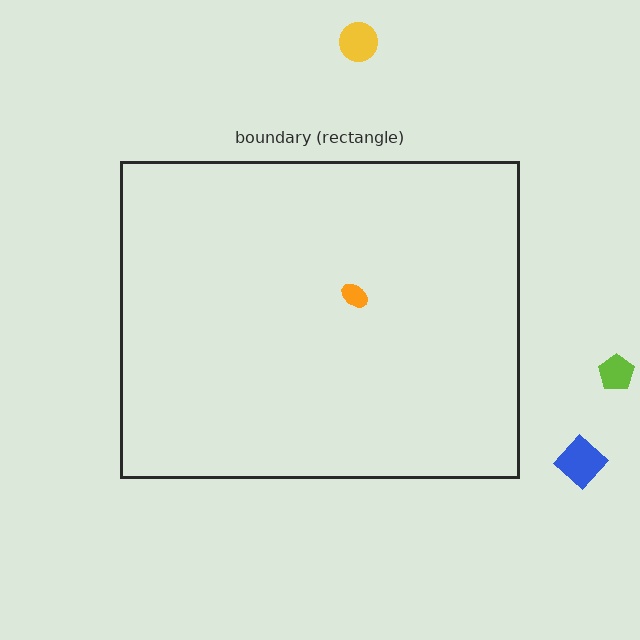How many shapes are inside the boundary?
1 inside, 3 outside.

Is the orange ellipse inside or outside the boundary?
Inside.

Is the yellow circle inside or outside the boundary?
Outside.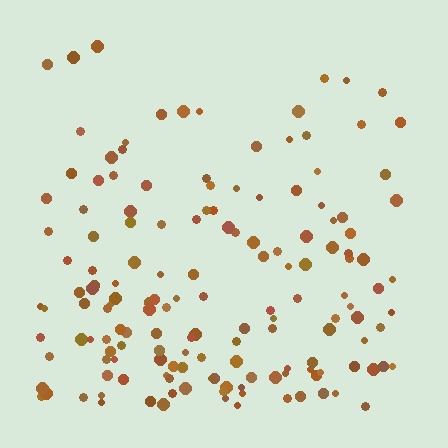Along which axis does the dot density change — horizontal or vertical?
Vertical.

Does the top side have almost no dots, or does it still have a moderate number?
Still a moderate number, just noticeably fewer than the bottom.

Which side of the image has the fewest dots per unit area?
The top.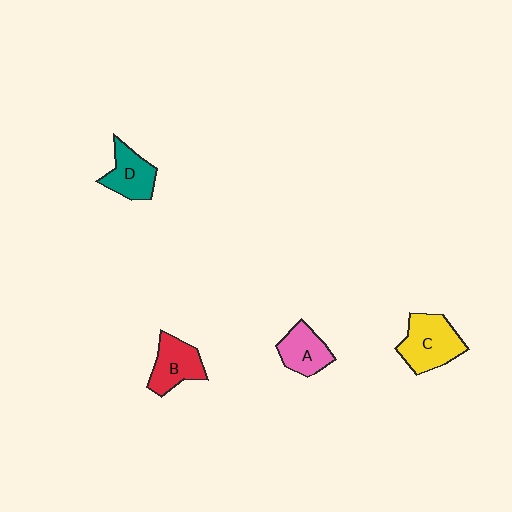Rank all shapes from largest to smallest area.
From largest to smallest: C (yellow), B (red), D (teal), A (pink).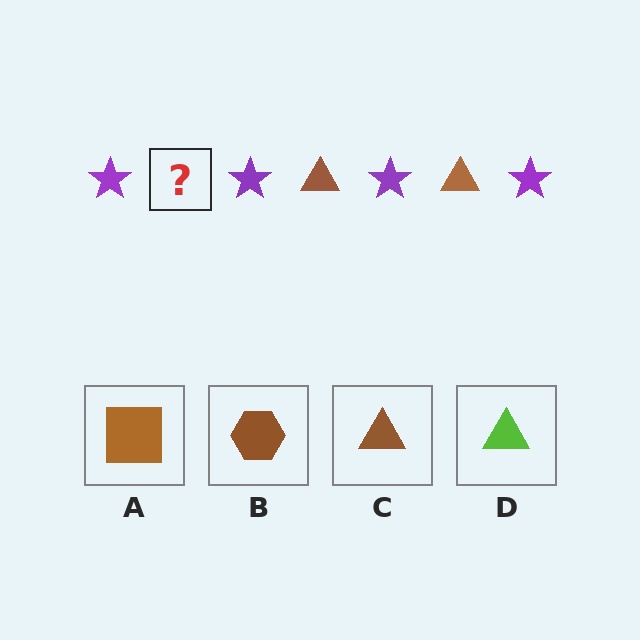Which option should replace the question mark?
Option C.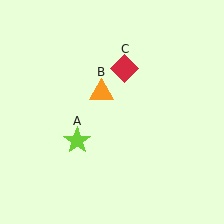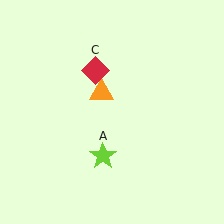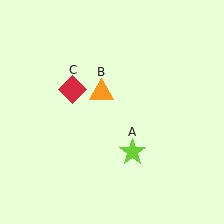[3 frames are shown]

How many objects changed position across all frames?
2 objects changed position: lime star (object A), red diamond (object C).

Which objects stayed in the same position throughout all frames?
Orange triangle (object B) remained stationary.